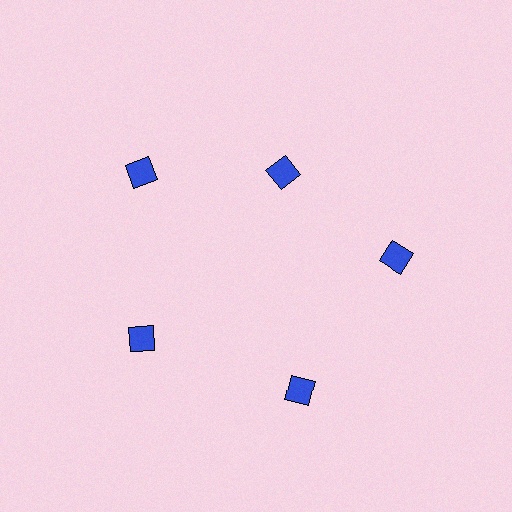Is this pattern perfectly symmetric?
No. The 5 blue diamonds are arranged in a ring, but one element near the 1 o'clock position is pulled inward toward the center, breaking the 5-fold rotational symmetry.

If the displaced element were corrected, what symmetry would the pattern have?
It would have 5-fold rotational symmetry — the pattern would map onto itself every 72 degrees.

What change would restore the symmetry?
The symmetry would be restored by moving it outward, back onto the ring so that all 5 diamonds sit at equal angles and equal distance from the center.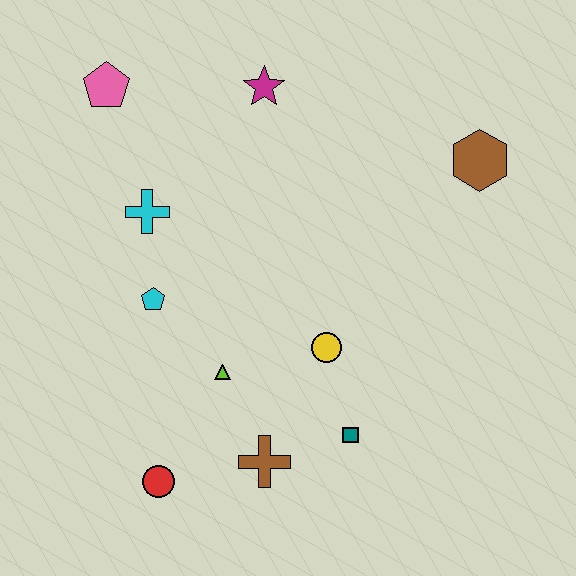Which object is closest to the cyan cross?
The cyan pentagon is closest to the cyan cross.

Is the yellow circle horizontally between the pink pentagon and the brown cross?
No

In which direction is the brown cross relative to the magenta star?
The brown cross is below the magenta star.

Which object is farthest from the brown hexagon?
The red circle is farthest from the brown hexagon.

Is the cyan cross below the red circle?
No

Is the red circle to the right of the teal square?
No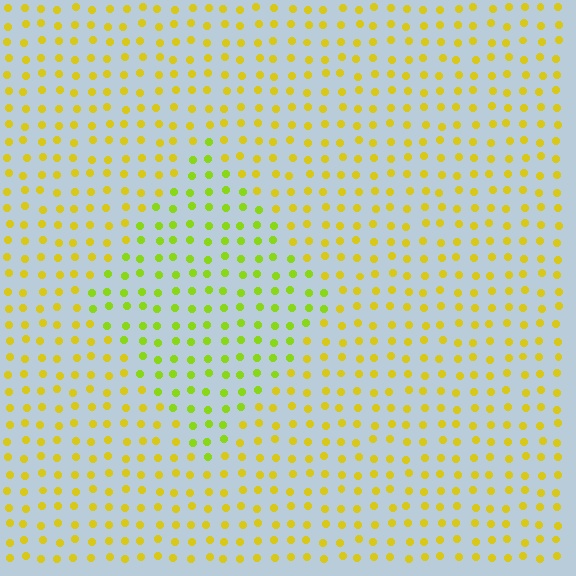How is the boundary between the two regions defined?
The boundary is defined purely by a slight shift in hue (about 29 degrees). Spacing, size, and orientation are identical on both sides.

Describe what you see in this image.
The image is filled with small yellow elements in a uniform arrangement. A diamond-shaped region is visible where the elements are tinted to a slightly different hue, forming a subtle color boundary.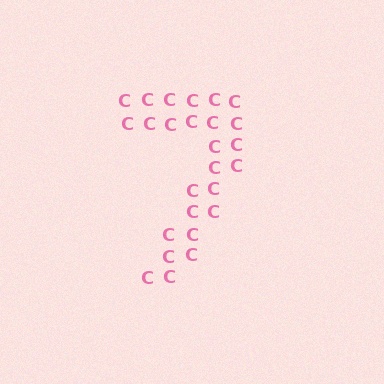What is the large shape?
The large shape is the digit 7.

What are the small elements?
The small elements are letter C's.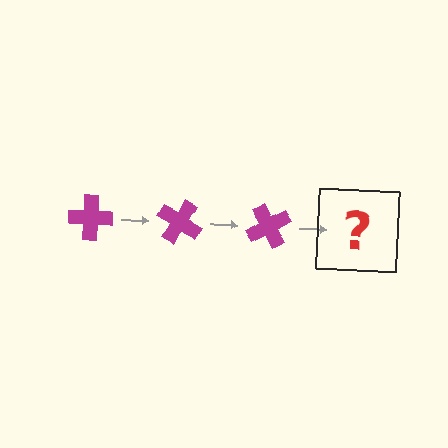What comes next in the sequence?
The next element should be a magenta cross rotated 90 degrees.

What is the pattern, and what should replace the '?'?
The pattern is that the cross rotates 30 degrees each step. The '?' should be a magenta cross rotated 90 degrees.